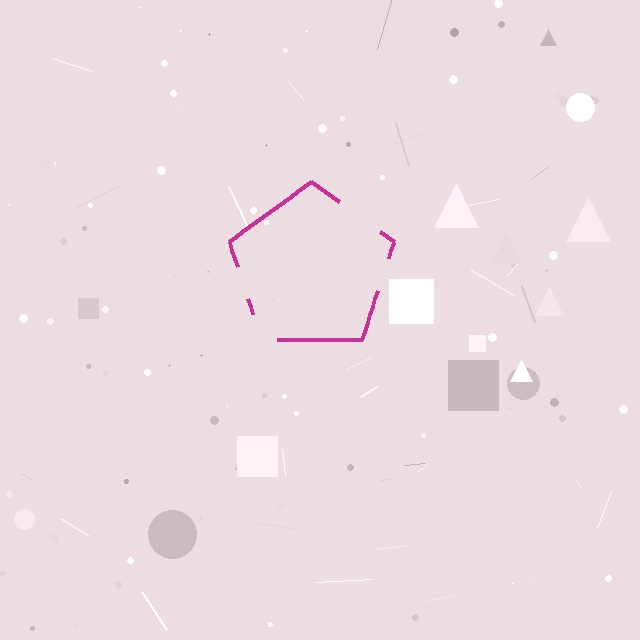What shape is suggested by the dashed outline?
The dashed outline suggests a pentagon.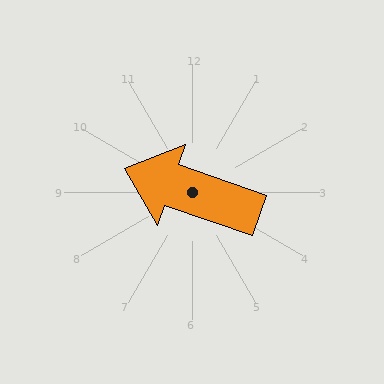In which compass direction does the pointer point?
West.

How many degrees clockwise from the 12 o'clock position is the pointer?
Approximately 289 degrees.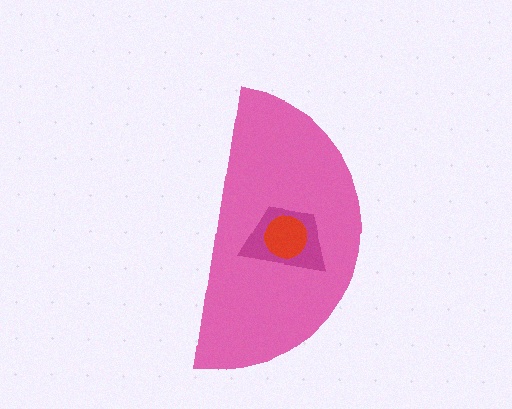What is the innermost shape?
The red circle.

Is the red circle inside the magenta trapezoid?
Yes.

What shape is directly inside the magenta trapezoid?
The red circle.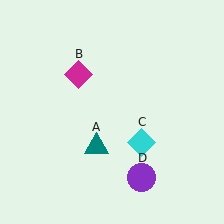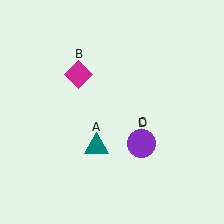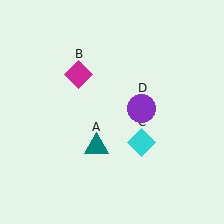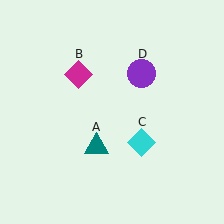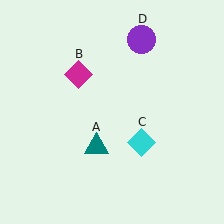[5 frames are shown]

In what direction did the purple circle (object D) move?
The purple circle (object D) moved up.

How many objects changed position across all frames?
1 object changed position: purple circle (object D).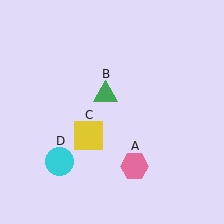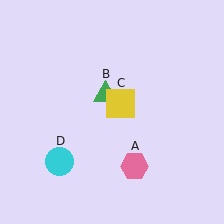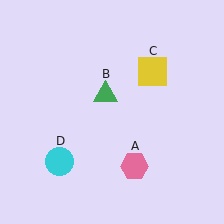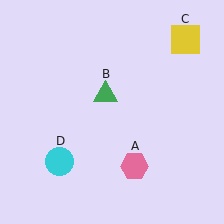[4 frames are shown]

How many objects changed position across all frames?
1 object changed position: yellow square (object C).